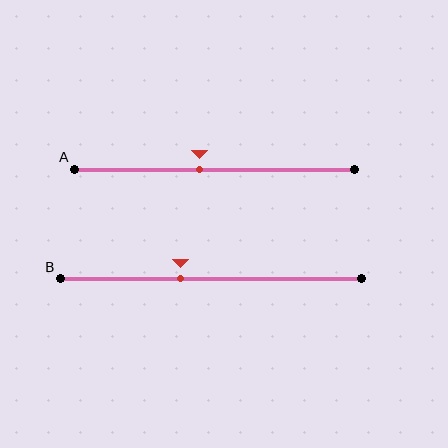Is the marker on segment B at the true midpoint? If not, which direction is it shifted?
No, the marker on segment B is shifted to the left by about 10% of the segment length.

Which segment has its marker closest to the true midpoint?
Segment A has its marker closest to the true midpoint.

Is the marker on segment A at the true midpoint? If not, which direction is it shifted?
No, the marker on segment A is shifted to the left by about 5% of the segment length.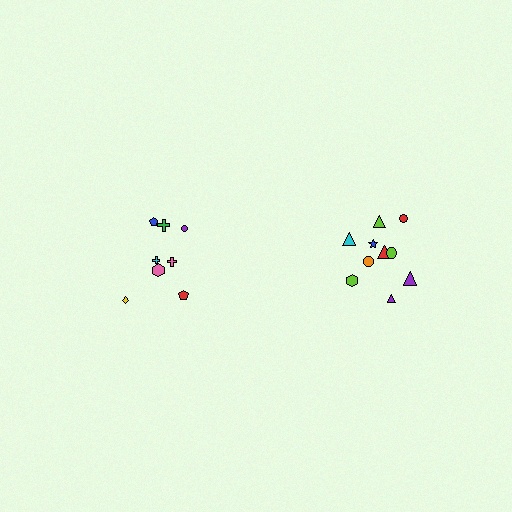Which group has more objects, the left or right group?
The right group.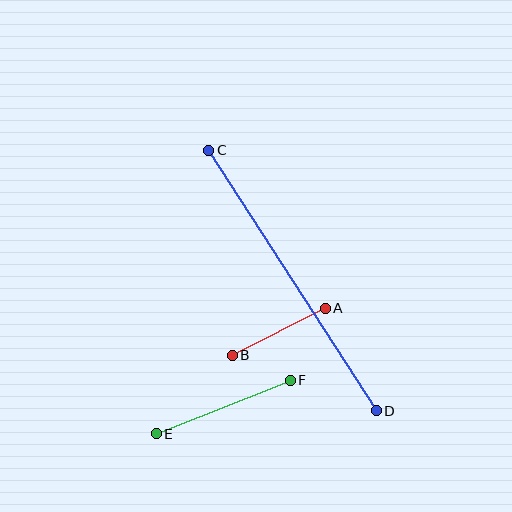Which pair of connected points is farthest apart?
Points C and D are farthest apart.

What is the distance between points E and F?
The distance is approximately 144 pixels.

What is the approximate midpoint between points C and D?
The midpoint is at approximately (292, 281) pixels.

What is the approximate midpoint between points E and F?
The midpoint is at approximately (223, 407) pixels.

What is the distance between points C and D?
The distance is approximately 310 pixels.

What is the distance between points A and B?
The distance is approximately 104 pixels.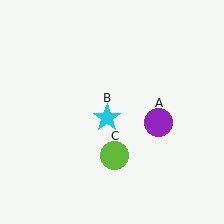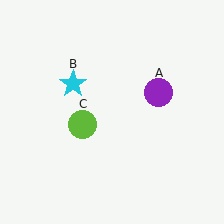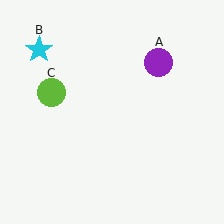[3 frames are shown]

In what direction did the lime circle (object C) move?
The lime circle (object C) moved up and to the left.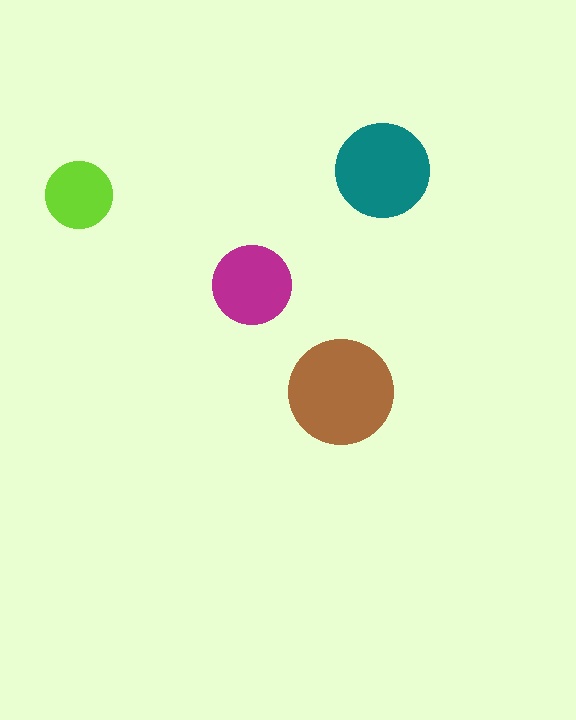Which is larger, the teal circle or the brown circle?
The brown one.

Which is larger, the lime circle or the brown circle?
The brown one.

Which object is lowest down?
The brown circle is bottommost.